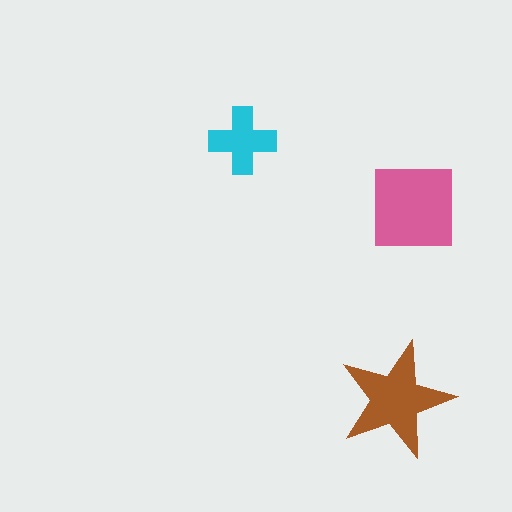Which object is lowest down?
The brown star is bottommost.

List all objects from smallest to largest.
The cyan cross, the brown star, the pink square.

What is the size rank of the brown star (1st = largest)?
2nd.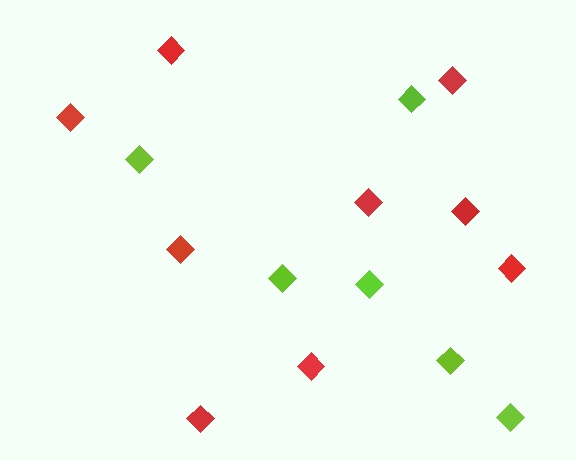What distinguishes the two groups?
There are 2 groups: one group of red diamonds (9) and one group of lime diamonds (6).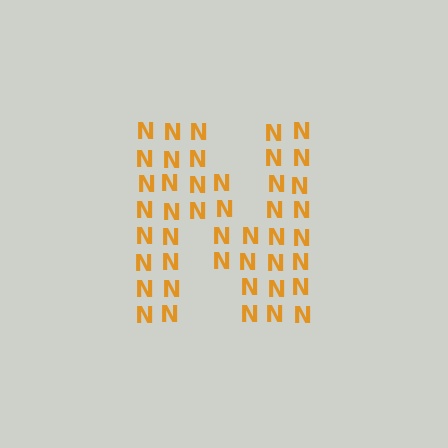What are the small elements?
The small elements are letter N's.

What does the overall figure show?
The overall figure shows the letter N.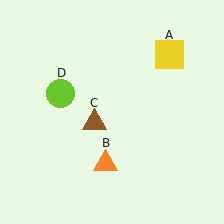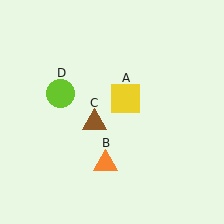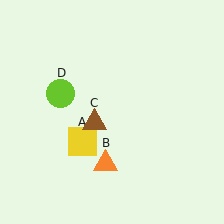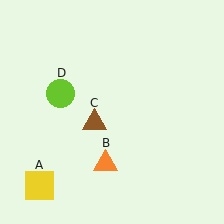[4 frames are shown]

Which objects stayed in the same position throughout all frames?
Orange triangle (object B) and brown triangle (object C) and lime circle (object D) remained stationary.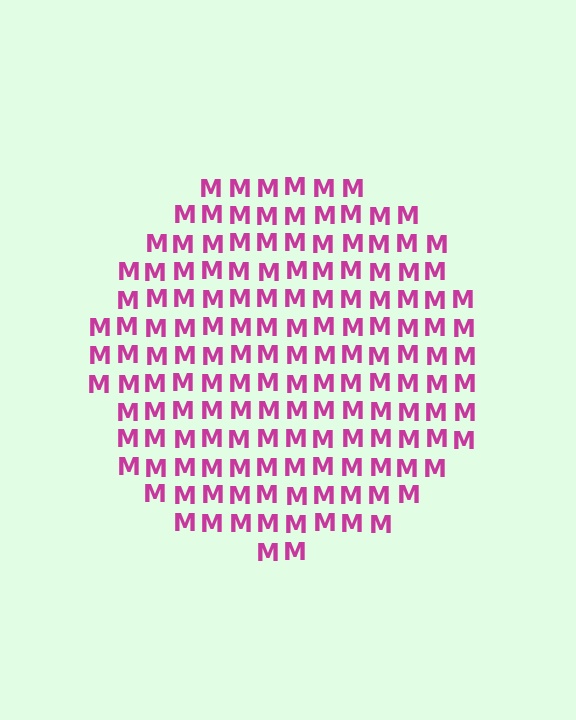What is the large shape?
The large shape is a circle.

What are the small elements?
The small elements are letter M's.